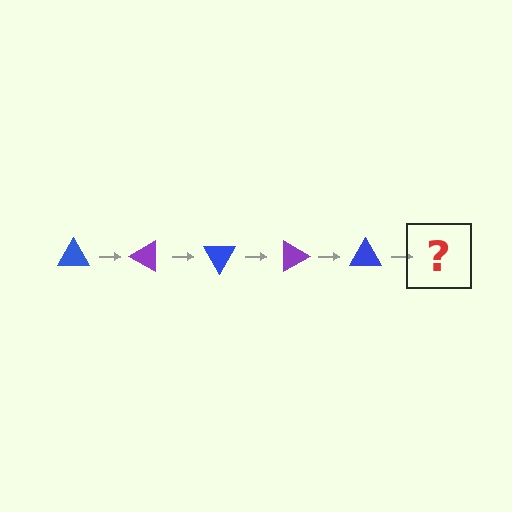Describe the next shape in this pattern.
It should be a purple triangle, rotated 150 degrees from the start.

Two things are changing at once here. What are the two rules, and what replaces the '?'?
The two rules are that it rotates 30 degrees each step and the color cycles through blue and purple. The '?' should be a purple triangle, rotated 150 degrees from the start.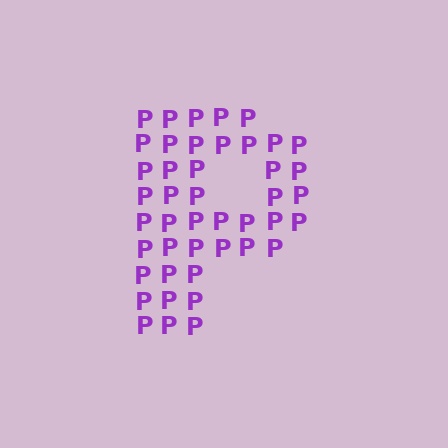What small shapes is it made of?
It is made of small letter P's.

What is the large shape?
The large shape is the letter P.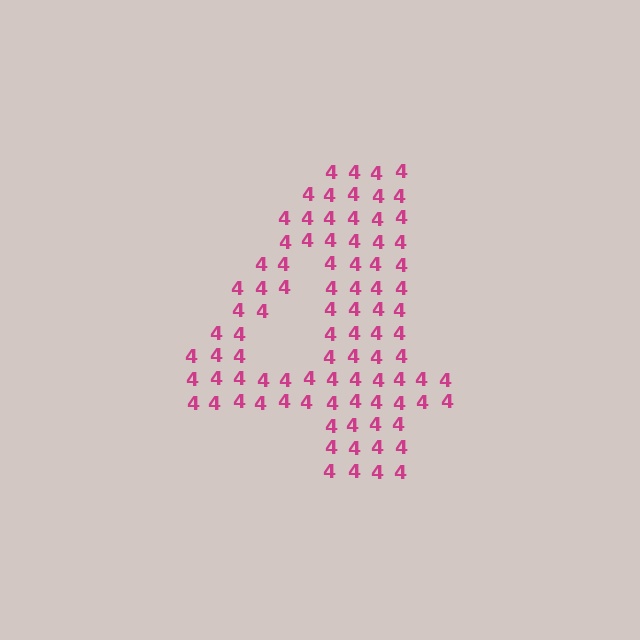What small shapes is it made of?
It is made of small digit 4's.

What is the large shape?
The large shape is the digit 4.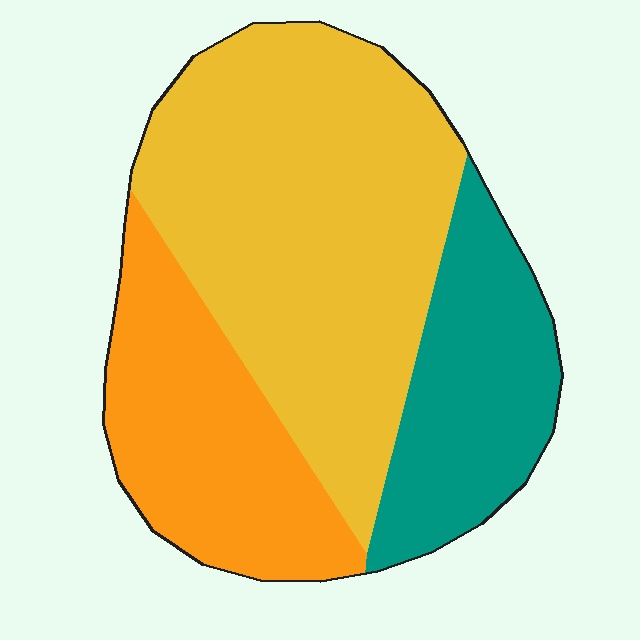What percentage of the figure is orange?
Orange covers around 25% of the figure.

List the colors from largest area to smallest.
From largest to smallest: yellow, orange, teal.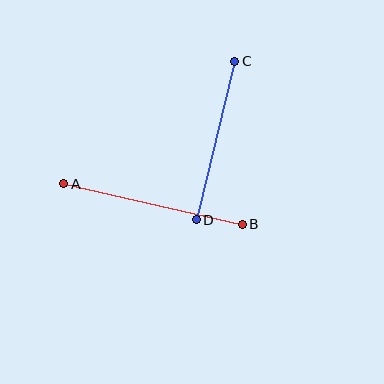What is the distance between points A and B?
The distance is approximately 183 pixels.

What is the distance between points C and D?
The distance is approximately 163 pixels.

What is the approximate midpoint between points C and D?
The midpoint is at approximately (216, 140) pixels.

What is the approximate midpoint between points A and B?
The midpoint is at approximately (153, 204) pixels.